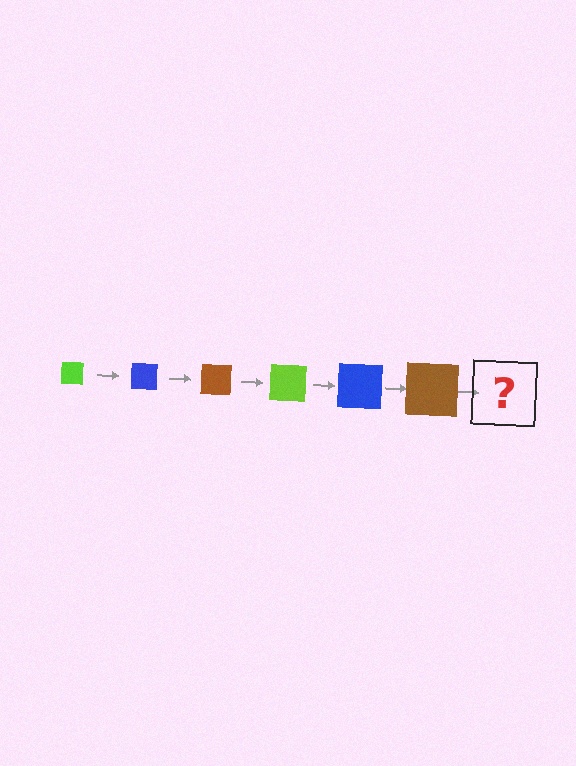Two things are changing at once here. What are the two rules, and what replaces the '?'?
The two rules are that the square grows larger each step and the color cycles through lime, blue, and brown. The '?' should be a lime square, larger than the previous one.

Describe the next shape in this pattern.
It should be a lime square, larger than the previous one.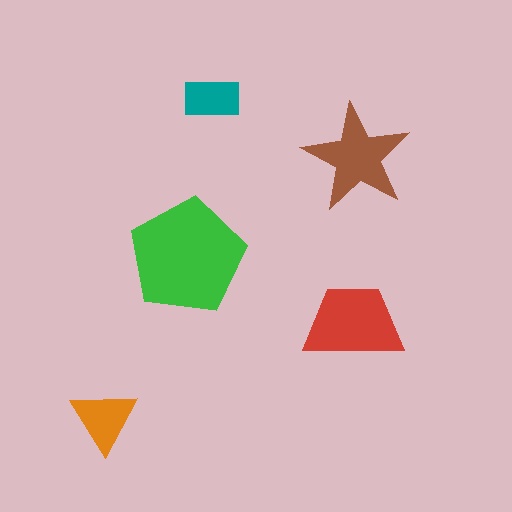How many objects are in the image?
There are 5 objects in the image.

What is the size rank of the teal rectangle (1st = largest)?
5th.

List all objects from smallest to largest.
The teal rectangle, the orange triangle, the brown star, the red trapezoid, the green pentagon.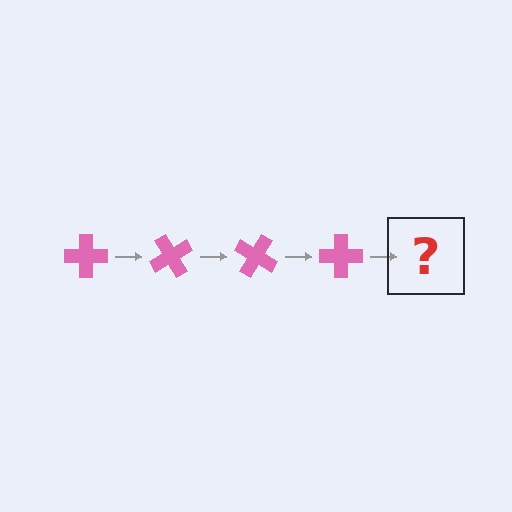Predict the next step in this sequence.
The next step is a pink cross rotated 240 degrees.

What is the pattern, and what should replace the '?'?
The pattern is that the cross rotates 60 degrees each step. The '?' should be a pink cross rotated 240 degrees.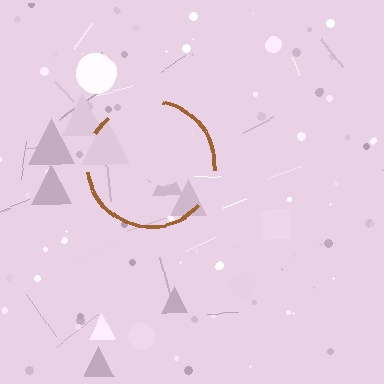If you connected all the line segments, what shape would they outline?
They would outline a circle.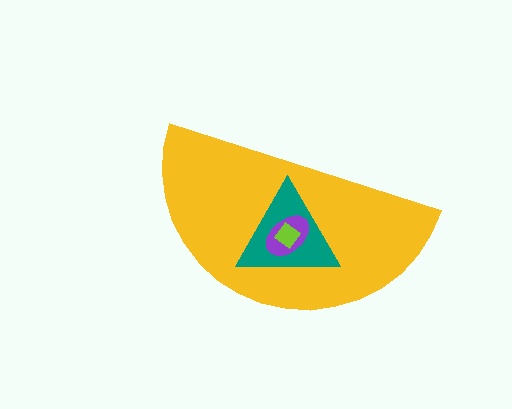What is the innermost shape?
The lime diamond.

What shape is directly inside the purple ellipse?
The lime diamond.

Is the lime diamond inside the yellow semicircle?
Yes.